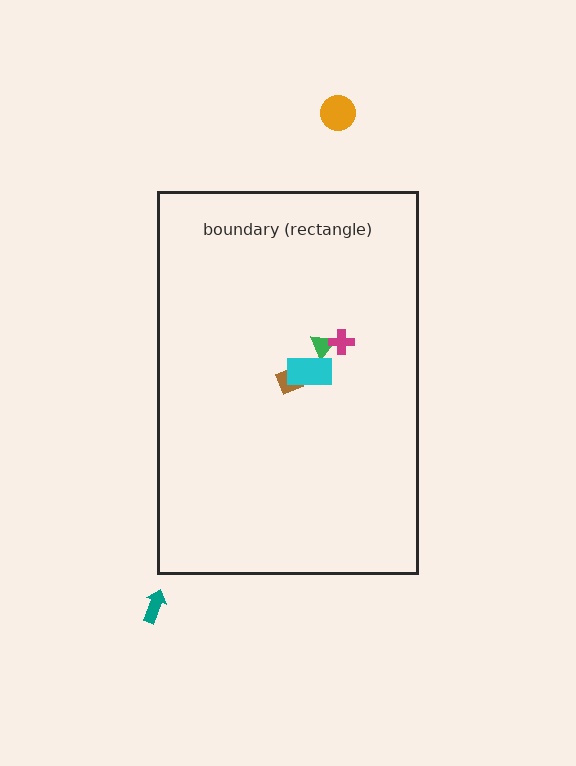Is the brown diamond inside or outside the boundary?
Inside.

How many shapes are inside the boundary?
4 inside, 2 outside.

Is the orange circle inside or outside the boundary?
Outside.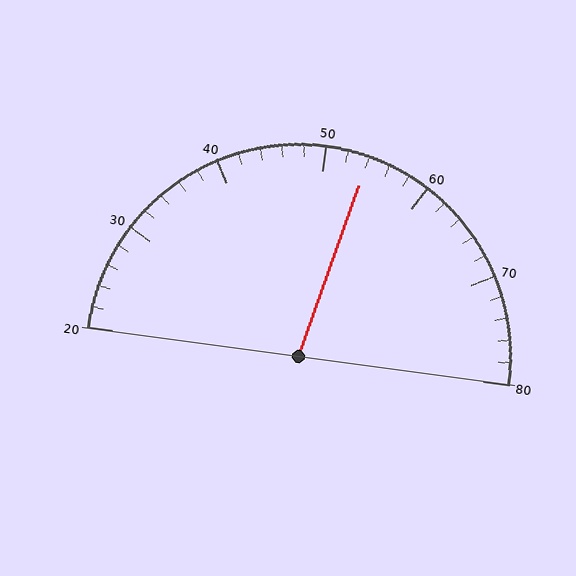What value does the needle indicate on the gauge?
The needle indicates approximately 54.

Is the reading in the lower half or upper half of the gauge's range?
The reading is in the upper half of the range (20 to 80).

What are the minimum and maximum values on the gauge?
The gauge ranges from 20 to 80.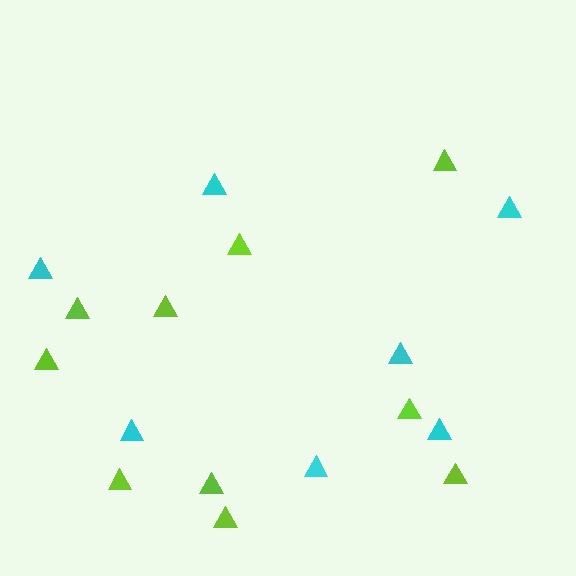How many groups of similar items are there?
There are 2 groups: one group of lime triangles (10) and one group of cyan triangles (7).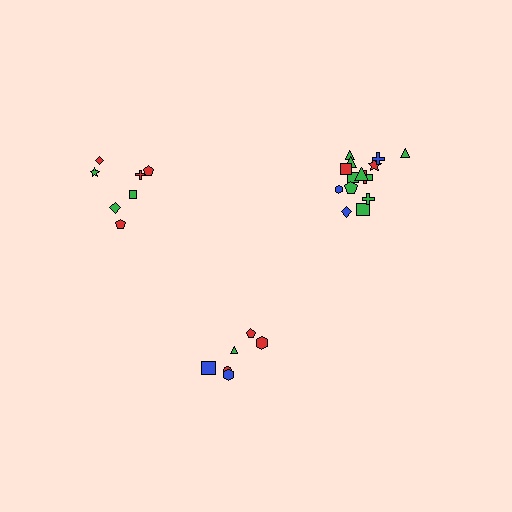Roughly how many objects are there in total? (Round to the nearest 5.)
Roughly 30 objects in total.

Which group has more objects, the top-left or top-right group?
The top-right group.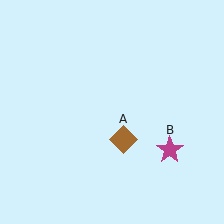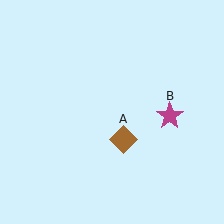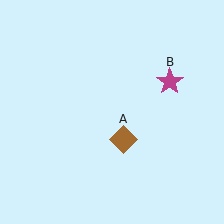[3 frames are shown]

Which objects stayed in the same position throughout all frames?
Brown diamond (object A) remained stationary.